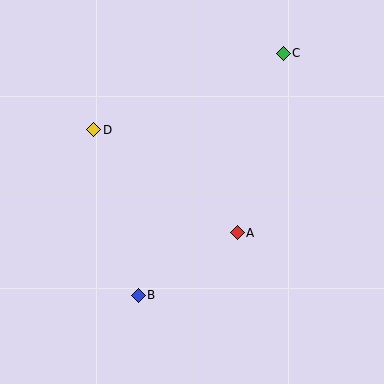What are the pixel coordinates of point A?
Point A is at (237, 233).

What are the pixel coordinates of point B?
Point B is at (138, 295).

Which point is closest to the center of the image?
Point A at (237, 233) is closest to the center.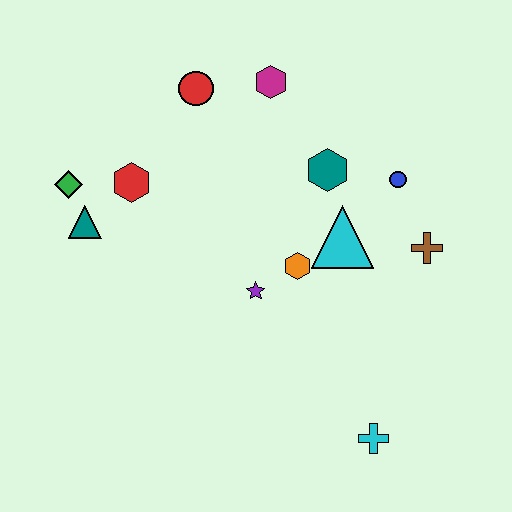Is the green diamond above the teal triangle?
Yes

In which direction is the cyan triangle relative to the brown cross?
The cyan triangle is to the left of the brown cross.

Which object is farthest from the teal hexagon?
The cyan cross is farthest from the teal hexagon.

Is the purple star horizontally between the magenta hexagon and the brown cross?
No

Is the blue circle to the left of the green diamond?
No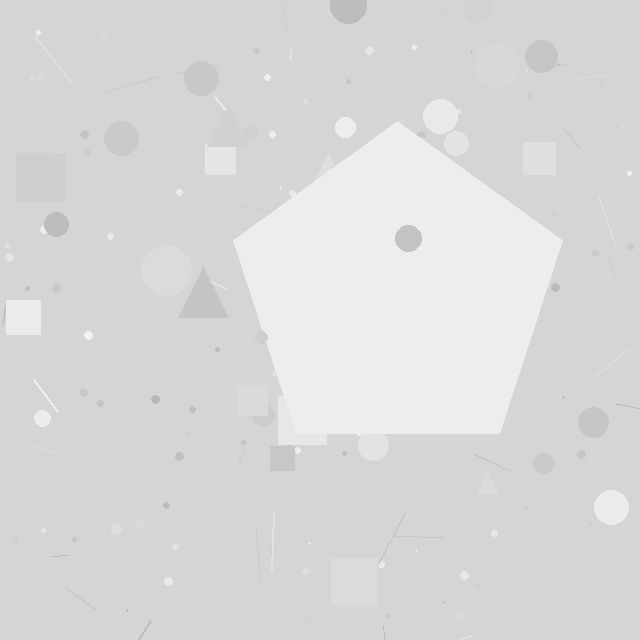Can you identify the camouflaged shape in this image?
The camouflaged shape is a pentagon.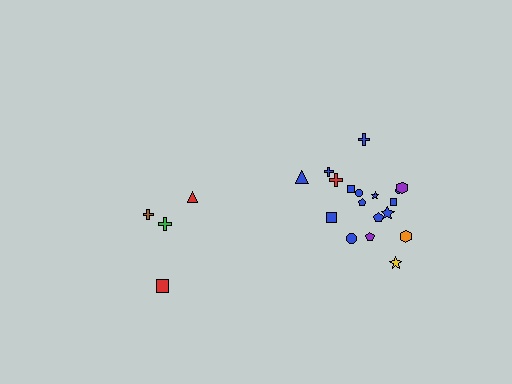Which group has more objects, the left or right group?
The right group.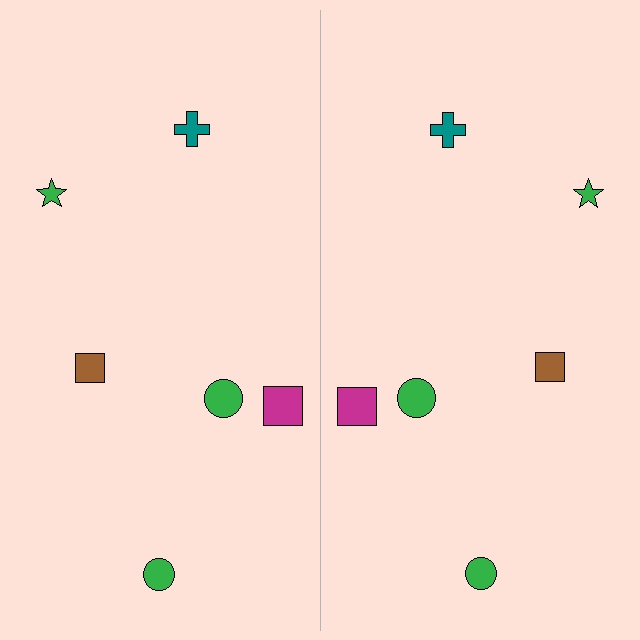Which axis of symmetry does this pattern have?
The pattern has a vertical axis of symmetry running through the center of the image.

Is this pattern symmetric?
Yes, this pattern has bilateral (reflection) symmetry.